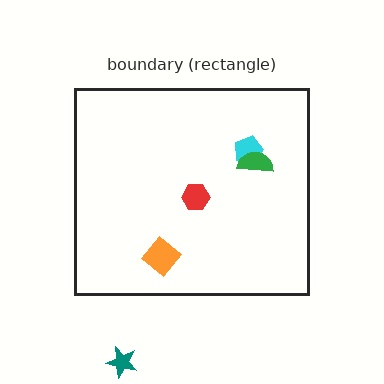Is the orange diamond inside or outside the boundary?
Inside.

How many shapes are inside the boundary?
4 inside, 1 outside.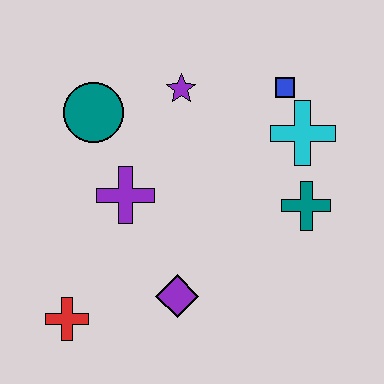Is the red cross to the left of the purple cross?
Yes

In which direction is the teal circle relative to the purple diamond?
The teal circle is above the purple diamond.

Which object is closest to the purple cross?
The teal circle is closest to the purple cross.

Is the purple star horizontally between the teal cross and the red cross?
Yes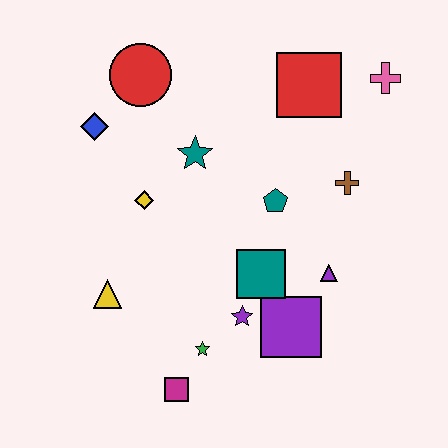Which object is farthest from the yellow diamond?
The pink cross is farthest from the yellow diamond.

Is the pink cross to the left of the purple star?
No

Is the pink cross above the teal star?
Yes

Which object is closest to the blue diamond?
The red circle is closest to the blue diamond.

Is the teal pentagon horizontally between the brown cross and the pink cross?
No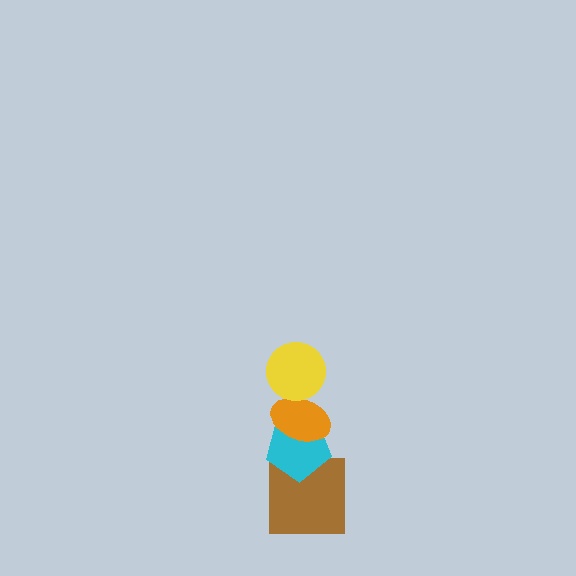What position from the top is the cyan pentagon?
The cyan pentagon is 3rd from the top.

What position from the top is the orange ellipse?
The orange ellipse is 2nd from the top.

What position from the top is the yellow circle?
The yellow circle is 1st from the top.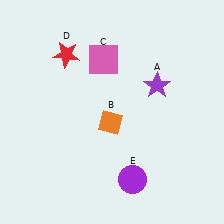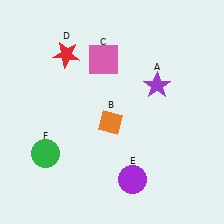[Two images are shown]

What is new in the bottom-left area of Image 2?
A green circle (F) was added in the bottom-left area of Image 2.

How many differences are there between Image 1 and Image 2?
There is 1 difference between the two images.